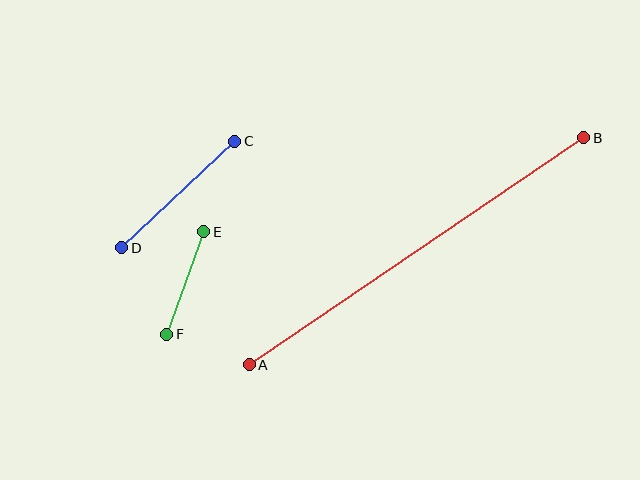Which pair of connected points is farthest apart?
Points A and B are farthest apart.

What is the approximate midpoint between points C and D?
The midpoint is at approximately (178, 195) pixels.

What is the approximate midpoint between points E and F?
The midpoint is at approximately (185, 283) pixels.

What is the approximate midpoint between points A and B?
The midpoint is at approximately (416, 251) pixels.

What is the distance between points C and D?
The distance is approximately 155 pixels.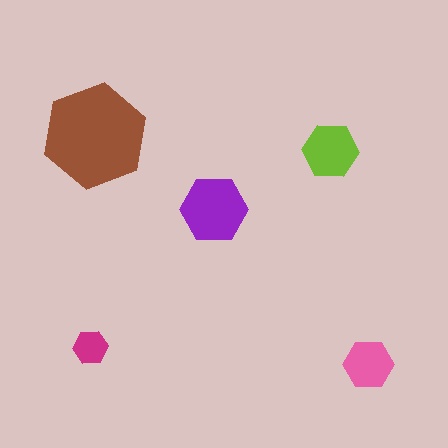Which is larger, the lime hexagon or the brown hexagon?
The brown one.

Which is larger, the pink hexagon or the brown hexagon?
The brown one.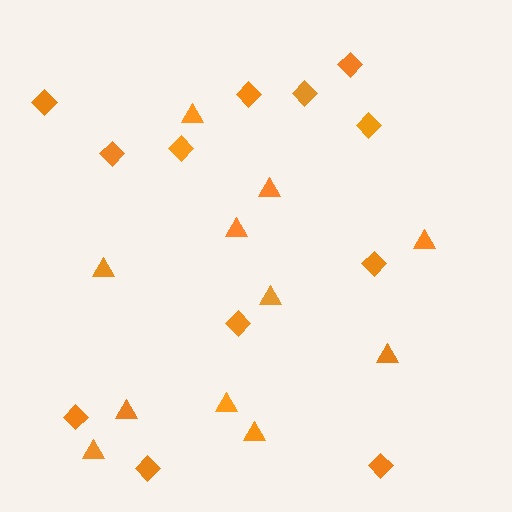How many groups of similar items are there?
There are 2 groups: one group of triangles (11) and one group of diamonds (12).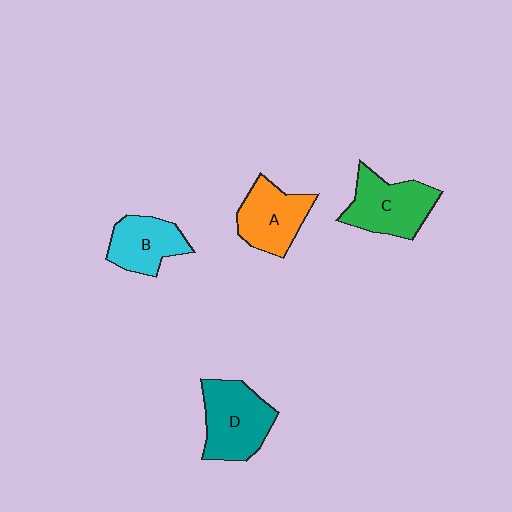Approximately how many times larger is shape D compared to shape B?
Approximately 1.4 times.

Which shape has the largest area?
Shape D (teal).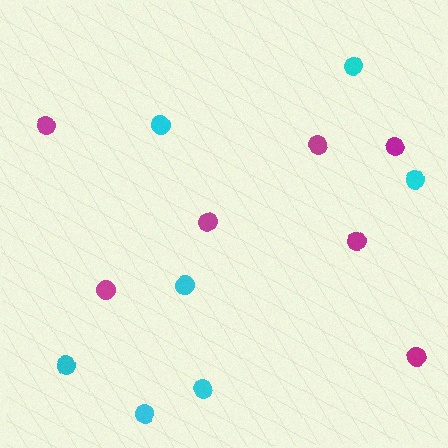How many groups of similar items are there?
There are 2 groups: one group of magenta circles (7) and one group of cyan circles (7).